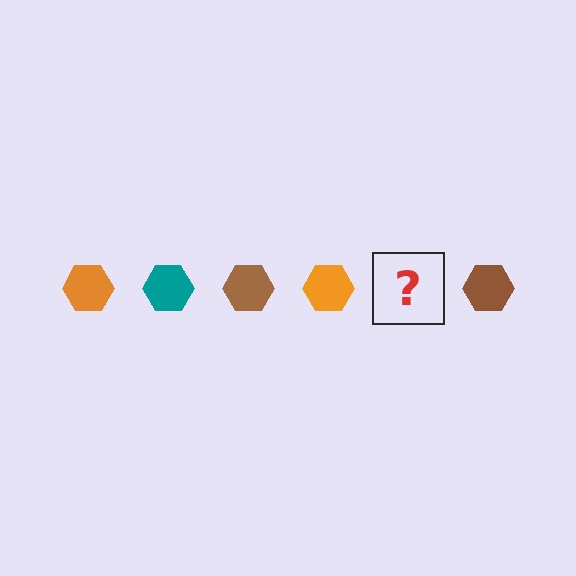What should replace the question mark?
The question mark should be replaced with a teal hexagon.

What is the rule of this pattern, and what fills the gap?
The rule is that the pattern cycles through orange, teal, brown hexagons. The gap should be filled with a teal hexagon.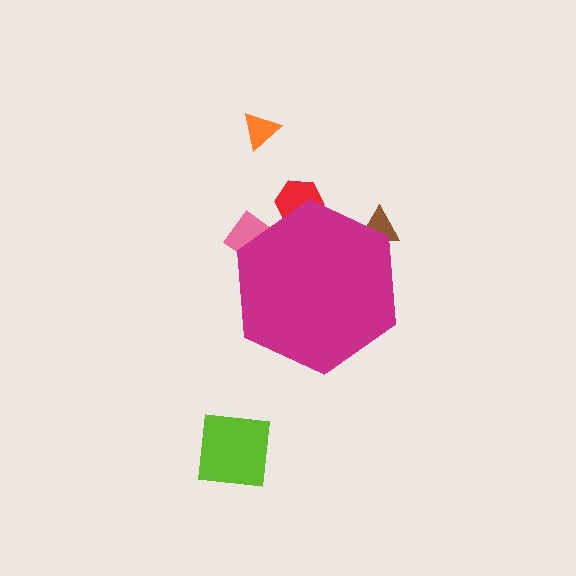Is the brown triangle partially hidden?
Yes, the brown triangle is partially hidden behind the magenta hexagon.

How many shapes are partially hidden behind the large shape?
3 shapes are partially hidden.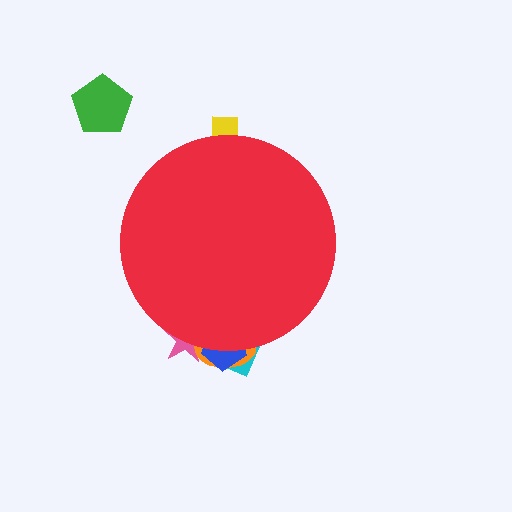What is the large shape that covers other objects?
A red circle.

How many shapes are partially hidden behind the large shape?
5 shapes are partially hidden.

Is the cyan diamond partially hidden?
Yes, the cyan diamond is partially hidden behind the red circle.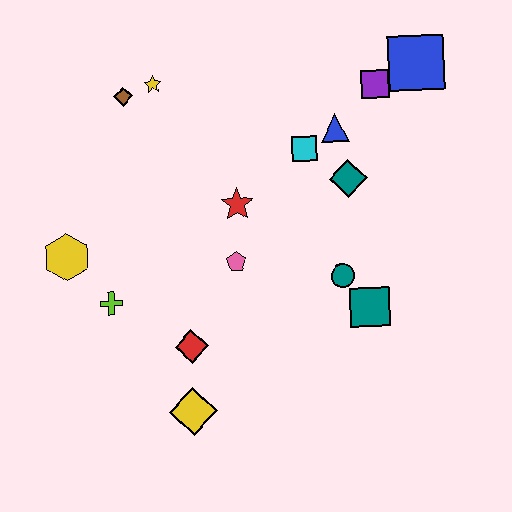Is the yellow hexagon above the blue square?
No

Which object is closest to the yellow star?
The brown diamond is closest to the yellow star.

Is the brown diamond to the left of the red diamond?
Yes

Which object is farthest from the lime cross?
The blue square is farthest from the lime cross.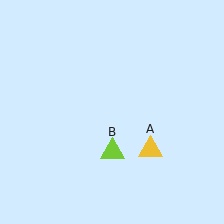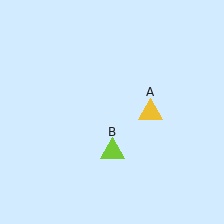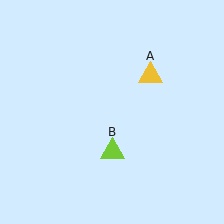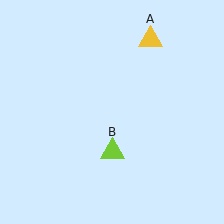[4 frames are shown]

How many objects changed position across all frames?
1 object changed position: yellow triangle (object A).